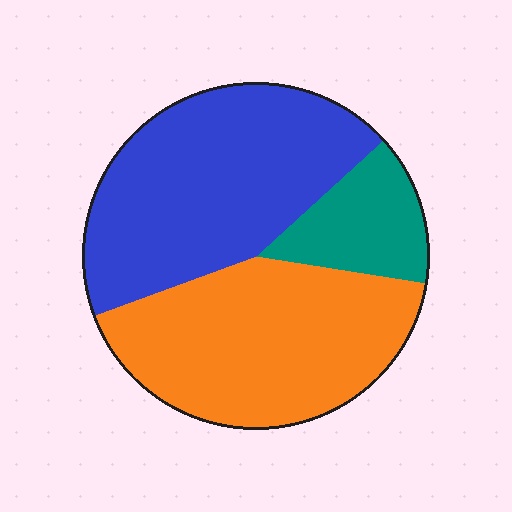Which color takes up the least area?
Teal, at roughly 15%.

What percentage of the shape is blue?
Blue takes up between a quarter and a half of the shape.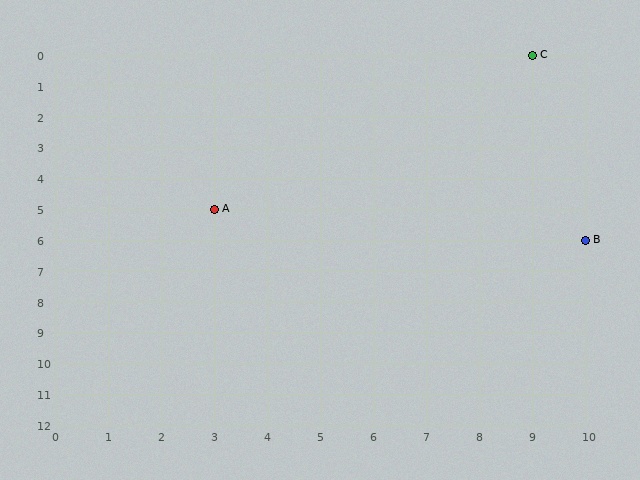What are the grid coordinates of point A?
Point A is at grid coordinates (3, 5).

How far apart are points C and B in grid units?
Points C and B are 1 column and 6 rows apart (about 6.1 grid units diagonally).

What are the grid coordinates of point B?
Point B is at grid coordinates (10, 6).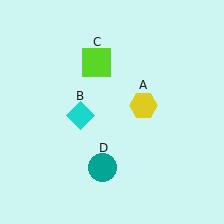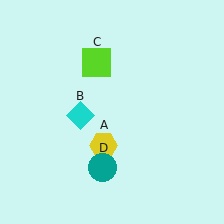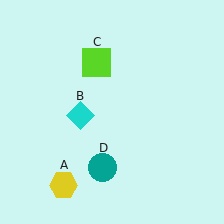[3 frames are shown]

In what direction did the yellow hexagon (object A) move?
The yellow hexagon (object A) moved down and to the left.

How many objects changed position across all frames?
1 object changed position: yellow hexagon (object A).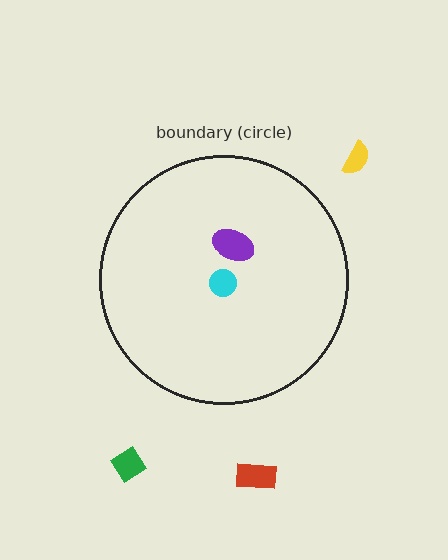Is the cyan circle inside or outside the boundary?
Inside.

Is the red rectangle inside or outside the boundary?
Outside.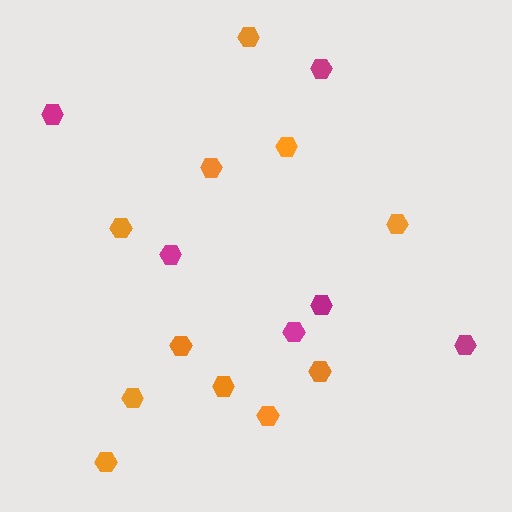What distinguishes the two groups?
There are 2 groups: one group of magenta hexagons (6) and one group of orange hexagons (11).